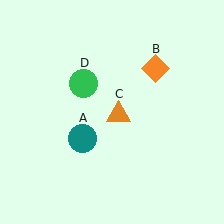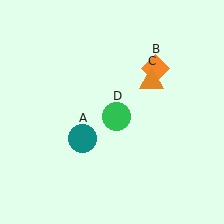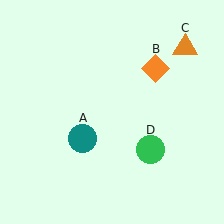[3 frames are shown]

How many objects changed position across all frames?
2 objects changed position: orange triangle (object C), green circle (object D).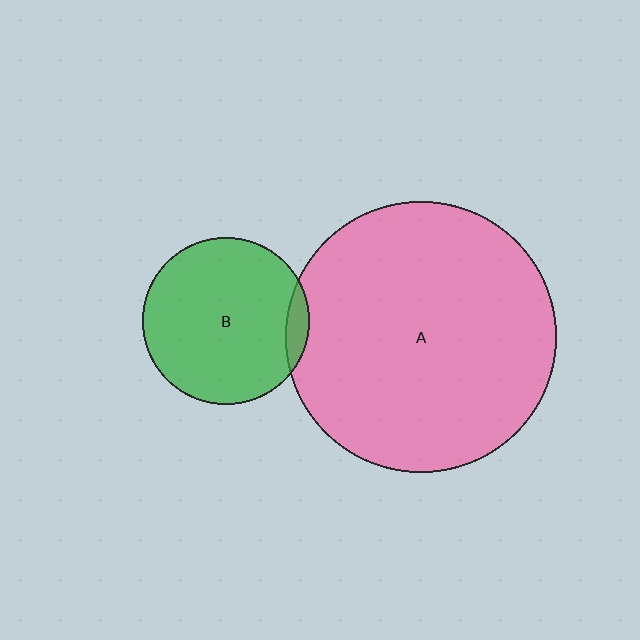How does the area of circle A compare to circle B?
Approximately 2.6 times.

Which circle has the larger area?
Circle A (pink).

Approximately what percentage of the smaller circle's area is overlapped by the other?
Approximately 5%.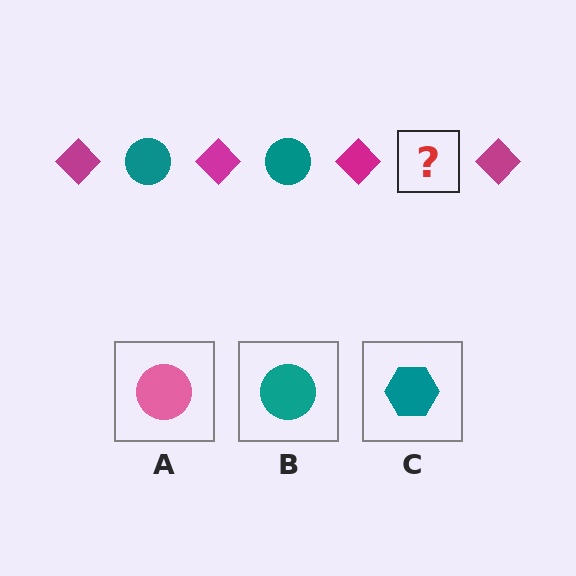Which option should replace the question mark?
Option B.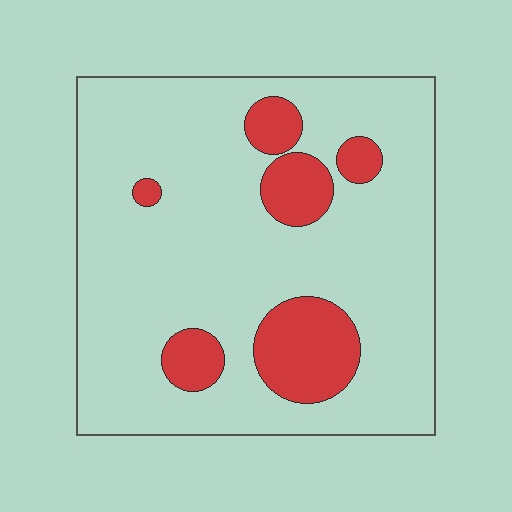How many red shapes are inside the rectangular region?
6.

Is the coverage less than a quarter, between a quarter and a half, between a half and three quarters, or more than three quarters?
Less than a quarter.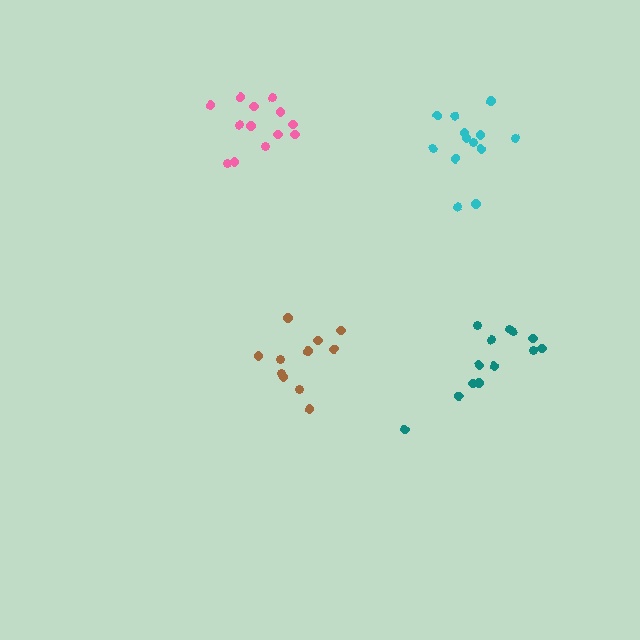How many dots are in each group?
Group 1: 13 dots, Group 2: 13 dots, Group 3: 13 dots, Group 4: 11 dots (50 total).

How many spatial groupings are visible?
There are 4 spatial groupings.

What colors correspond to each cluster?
The clusters are colored: teal, cyan, pink, brown.